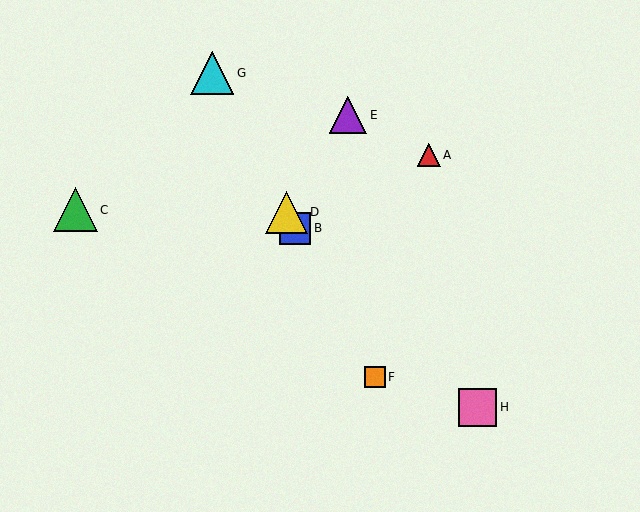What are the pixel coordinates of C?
Object C is at (75, 210).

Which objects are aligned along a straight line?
Objects B, D, F, G are aligned along a straight line.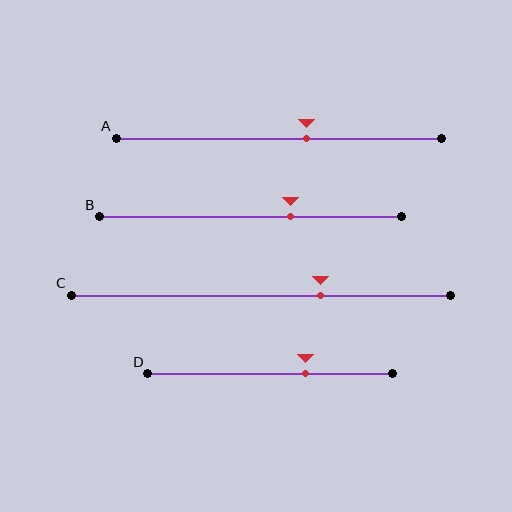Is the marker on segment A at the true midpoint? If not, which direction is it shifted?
No, the marker on segment A is shifted to the right by about 9% of the segment length.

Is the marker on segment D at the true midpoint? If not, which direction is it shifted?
No, the marker on segment D is shifted to the right by about 14% of the segment length.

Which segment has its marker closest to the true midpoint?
Segment A has its marker closest to the true midpoint.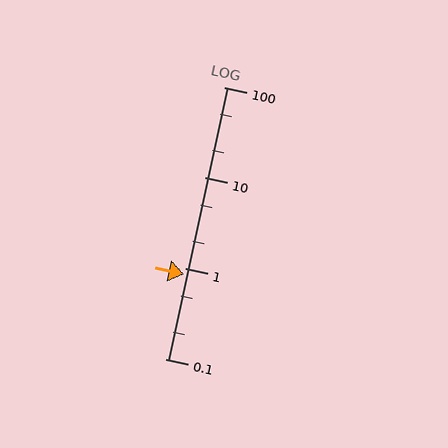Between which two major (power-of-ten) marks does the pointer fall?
The pointer is between 0.1 and 1.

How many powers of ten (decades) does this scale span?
The scale spans 3 decades, from 0.1 to 100.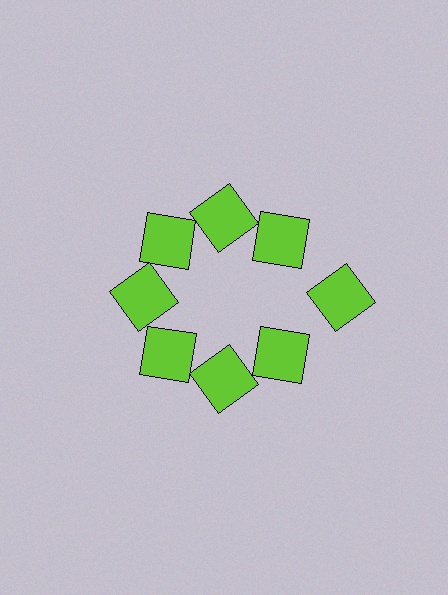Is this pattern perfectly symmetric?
No. The 8 lime squares are arranged in a ring, but one element near the 3 o'clock position is pushed outward from the center, breaking the 8-fold rotational symmetry.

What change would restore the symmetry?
The symmetry would be restored by moving it inward, back onto the ring so that all 8 squares sit at equal angles and equal distance from the center.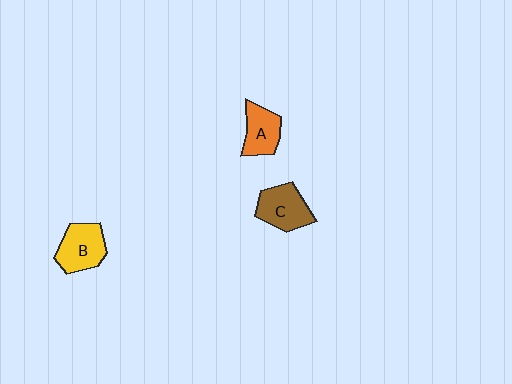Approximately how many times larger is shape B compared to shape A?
Approximately 1.2 times.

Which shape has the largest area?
Shape B (yellow).